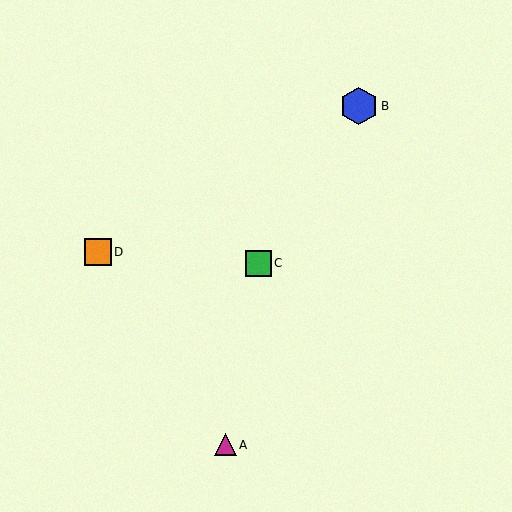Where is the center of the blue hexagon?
The center of the blue hexagon is at (359, 106).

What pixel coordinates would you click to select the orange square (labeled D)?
Click at (98, 252) to select the orange square D.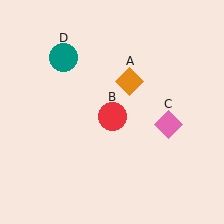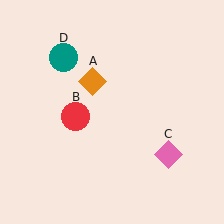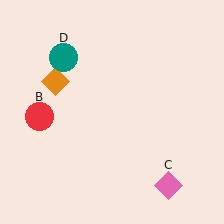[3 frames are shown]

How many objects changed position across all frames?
3 objects changed position: orange diamond (object A), red circle (object B), pink diamond (object C).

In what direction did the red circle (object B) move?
The red circle (object B) moved left.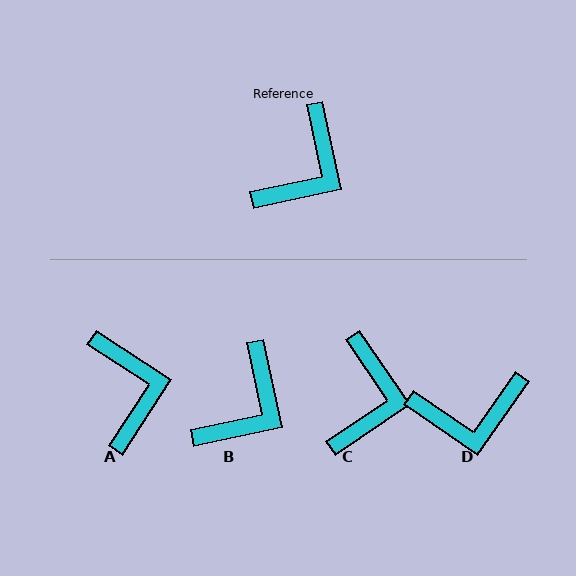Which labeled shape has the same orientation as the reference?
B.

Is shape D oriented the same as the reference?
No, it is off by about 47 degrees.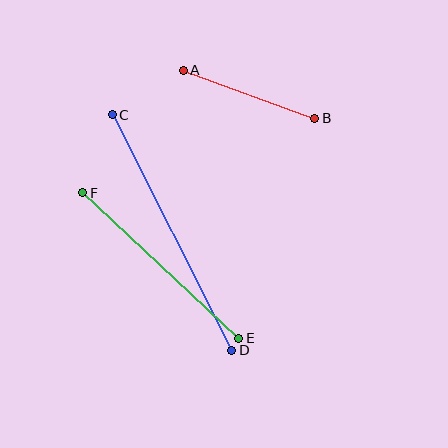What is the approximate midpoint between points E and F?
The midpoint is at approximately (161, 266) pixels.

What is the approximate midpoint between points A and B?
The midpoint is at approximately (249, 94) pixels.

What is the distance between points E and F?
The distance is approximately 213 pixels.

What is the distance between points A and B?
The distance is approximately 140 pixels.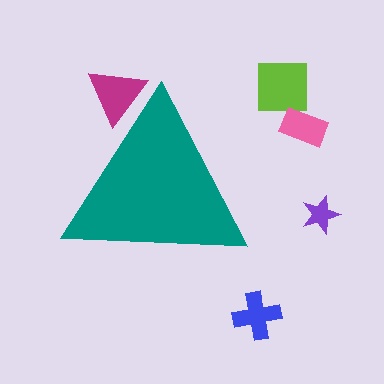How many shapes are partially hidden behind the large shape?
1 shape is partially hidden.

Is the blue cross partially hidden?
No, the blue cross is fully visible.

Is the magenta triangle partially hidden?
Yes, the magenta triangle is partially hidden behind the teal triangle.